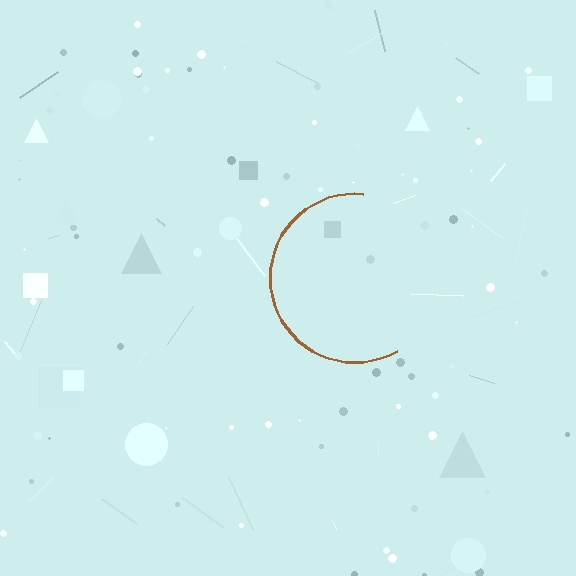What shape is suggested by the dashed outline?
The dashed outline suggests a circle.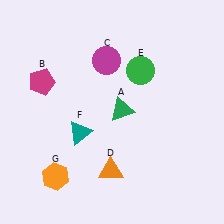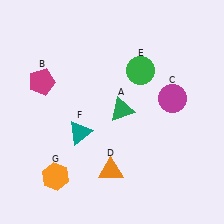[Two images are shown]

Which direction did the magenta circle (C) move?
The magenta circle (C) moved right.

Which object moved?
The magenta circle (C) moved right.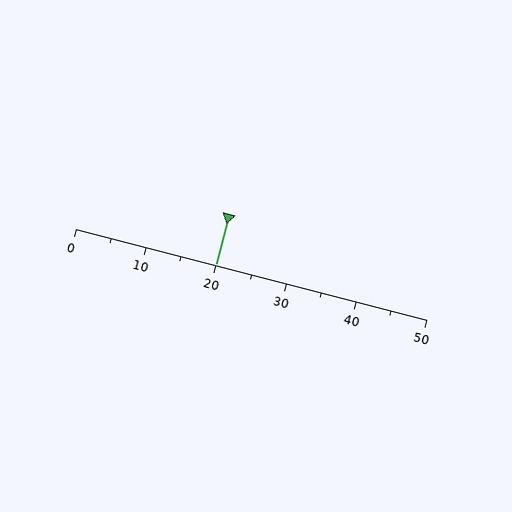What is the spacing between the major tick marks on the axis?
The major ticks are spaced 10 apart.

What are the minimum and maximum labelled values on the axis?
The axis runs from 0 to 50.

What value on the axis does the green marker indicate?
The marker indicates approximately 20.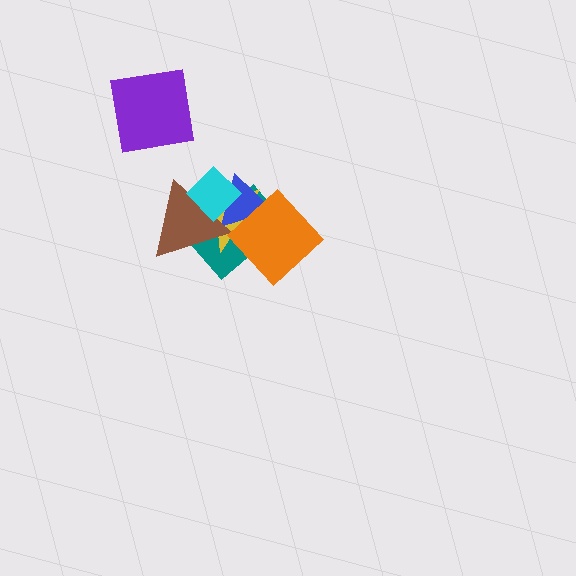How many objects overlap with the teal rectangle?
5 objects overlap with the teal rectangle.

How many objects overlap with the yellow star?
5 objects overlap with the yellow star.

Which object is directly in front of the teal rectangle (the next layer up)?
The yellow star is directly in front of the teal rectangle.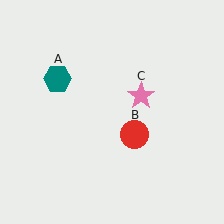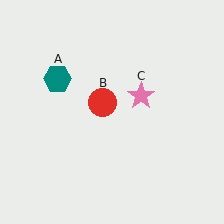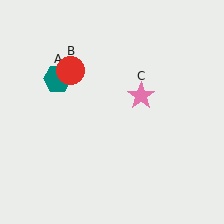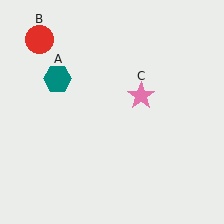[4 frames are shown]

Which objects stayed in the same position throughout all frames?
Teal hexagon (object A) and pink star (object C) remained stationary.